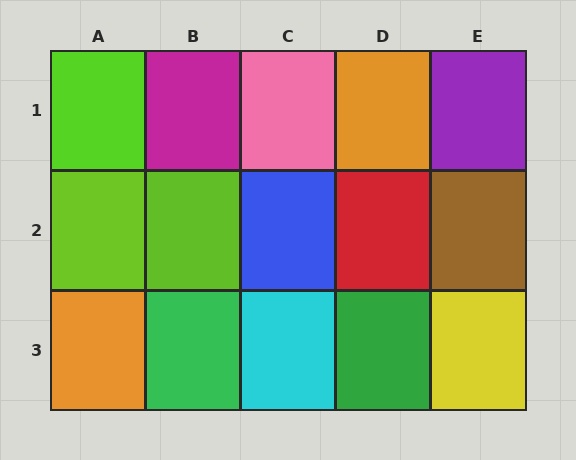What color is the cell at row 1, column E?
Purple.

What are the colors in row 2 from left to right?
Lime, lime, blue, red, brown.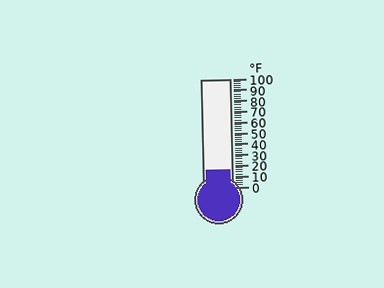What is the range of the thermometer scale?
The thermometer scale ranges from 0°F to 100°F.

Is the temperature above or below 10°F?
The temperature is above 10°F.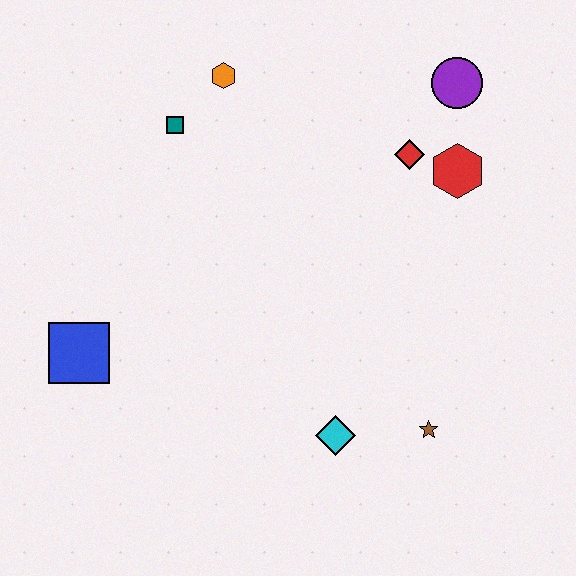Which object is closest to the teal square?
The orange hexagon is closest to the teal square.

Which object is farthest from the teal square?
The brown star is farthest from the teal square.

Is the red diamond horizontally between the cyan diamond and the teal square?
No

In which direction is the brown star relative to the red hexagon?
The brown star is below the red hexagon.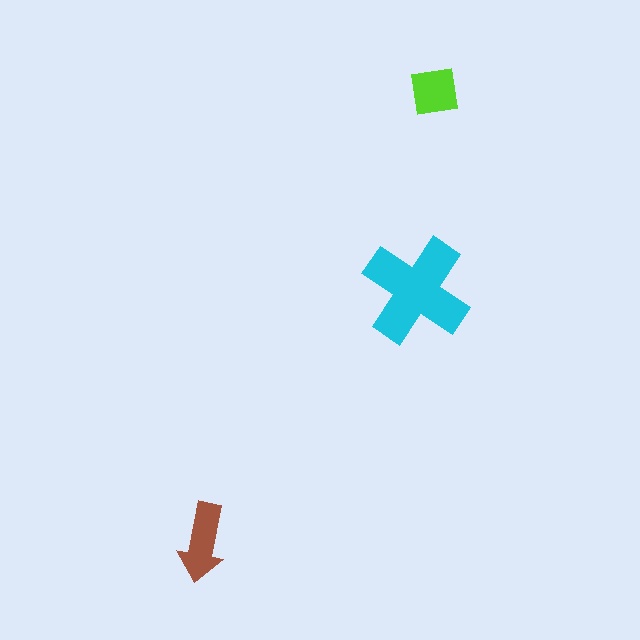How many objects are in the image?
There are 3 objects in the image.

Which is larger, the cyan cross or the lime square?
The cyan cross.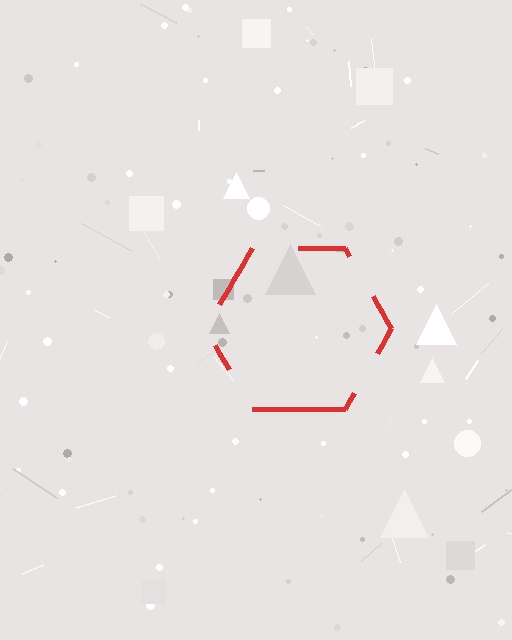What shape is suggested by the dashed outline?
The dashed outline suggests a hexagon.